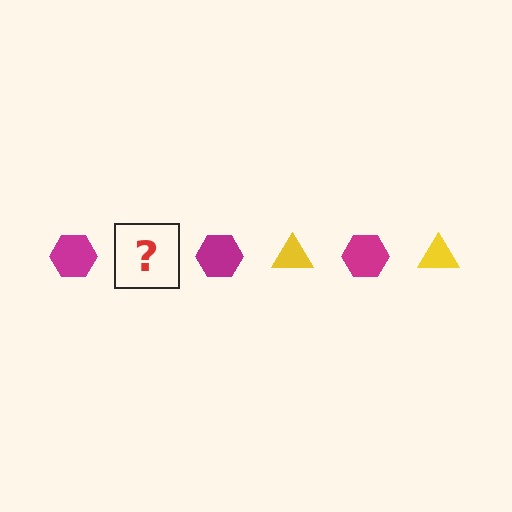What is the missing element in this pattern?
The missing element is a yellow triangle.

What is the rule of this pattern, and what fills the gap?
The rule is that the pattern alternates between magenta hexagon and yellow triangle. The gap should be filled with a yellow triangle.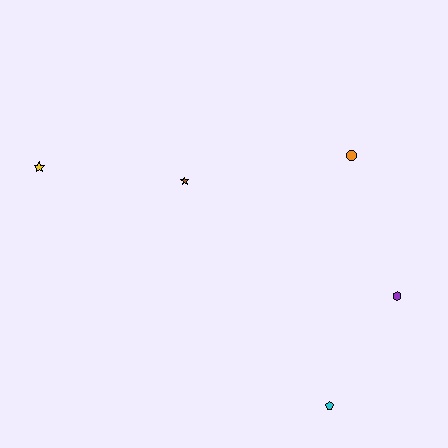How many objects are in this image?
There are 5 objects.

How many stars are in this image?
There are 2 stars.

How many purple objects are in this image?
There is 1 purple object.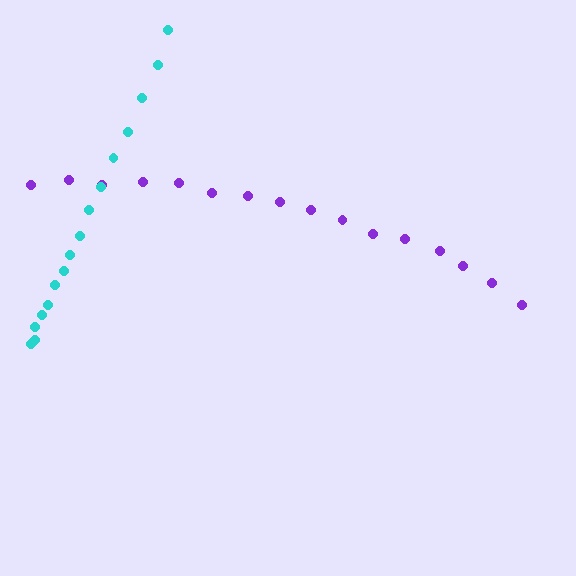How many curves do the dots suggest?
There are 2 distinct paths.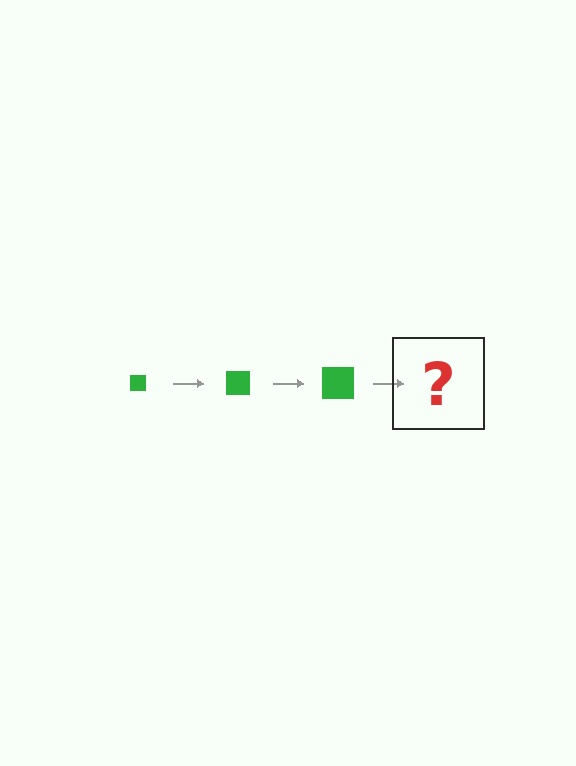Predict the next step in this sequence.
The next step is a green square, larger than the previous one.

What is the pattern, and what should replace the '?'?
The pattern is that the square gets progressively larger each step. The '?' should be a green square, larger than the previous one.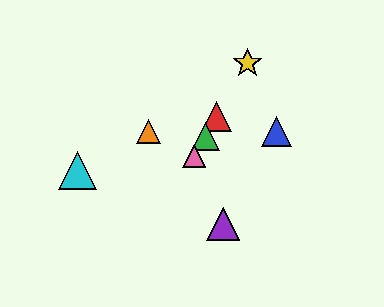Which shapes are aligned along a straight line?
The red triangle, the green triangle, the yellow star, the pink triangle are aligned along a straight line.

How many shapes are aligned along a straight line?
4 shapes (the red triangle, the green triangle, the yellow star, the pink triangle) are aligned along a straight line.